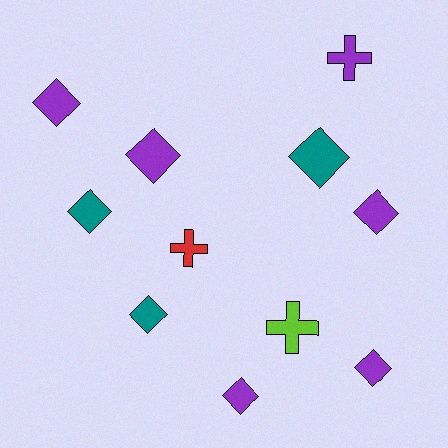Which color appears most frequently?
Purple, with 6 objects.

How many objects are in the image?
There are 11 objects.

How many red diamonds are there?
There are no red diamonds.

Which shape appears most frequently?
Diamond, with 8 objects.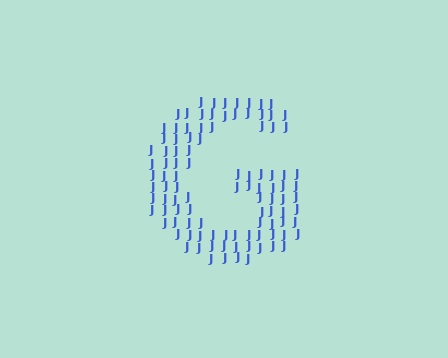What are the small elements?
The small elements are letter J's.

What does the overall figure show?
The overall figure shows the letter G.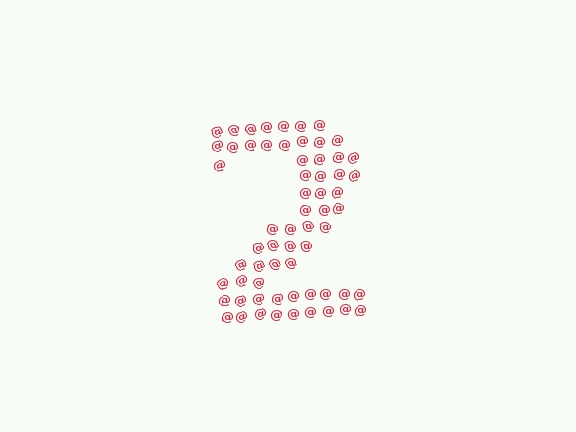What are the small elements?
The small elements are at signs.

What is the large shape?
The large shape is the digit 2.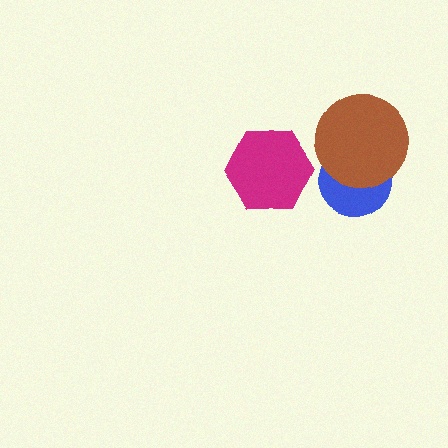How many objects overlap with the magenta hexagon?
0 objects overlap with the magenta hexagon.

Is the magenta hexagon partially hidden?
No, no other shape covers it.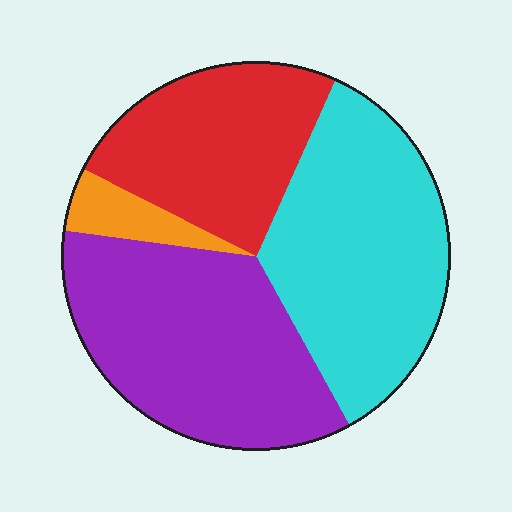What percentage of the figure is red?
Red takes up about one quarter (1/4) of the figure.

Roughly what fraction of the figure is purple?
Purple covers 35% of the figure.